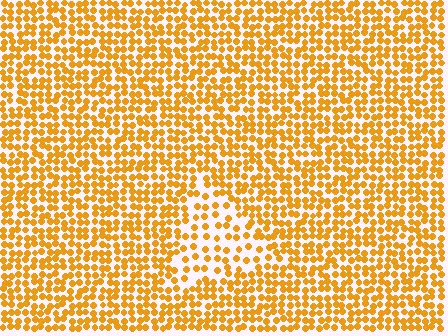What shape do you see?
I see a triangle.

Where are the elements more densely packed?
The elements are more densely packed outside the triangle boundary.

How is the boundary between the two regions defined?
The boundary is defined by a change in element density (approximately 2.0x ratio). All elements are the same color, size, and shape.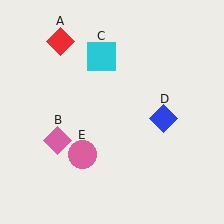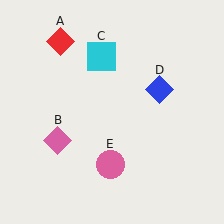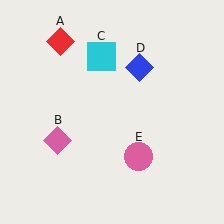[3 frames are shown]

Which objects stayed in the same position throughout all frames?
Red diamond (object A) and pink diamond (object B) and cyan square (object C) remained stationary.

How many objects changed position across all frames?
2 objects changed position: blue diamond (object D), pink circle (object E).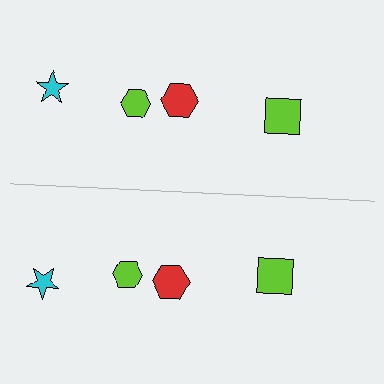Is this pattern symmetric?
Yes, this pattern has bilateral (reflection) symmetry.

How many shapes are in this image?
There are 8 shapes in this image.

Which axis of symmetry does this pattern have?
The pattern has a horizontal axis of symmetry running through the center of the image.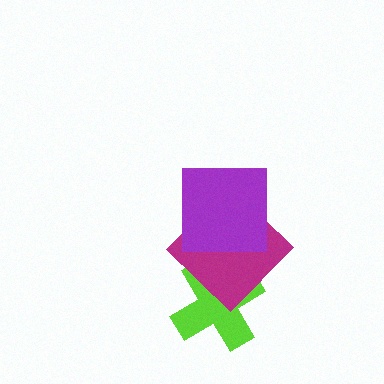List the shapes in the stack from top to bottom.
From top to bottom: the purple square, the magenta diamond, the lime cross.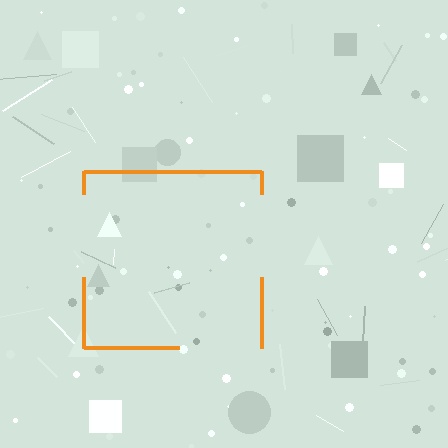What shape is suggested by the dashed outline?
The dashed outline suggests a square.